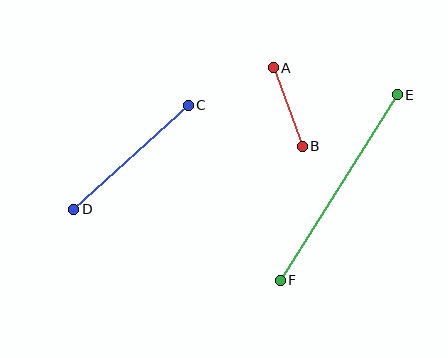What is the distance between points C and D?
The distance is approximately 155 pixels.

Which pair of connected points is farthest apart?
Points E and F are farthest apart.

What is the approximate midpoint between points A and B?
The midpoint is at approximately (288, 107) pixels.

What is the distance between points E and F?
The distance is approximately 219 pixels.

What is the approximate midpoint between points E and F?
The midpoint is at approximately (339, 188) pixels.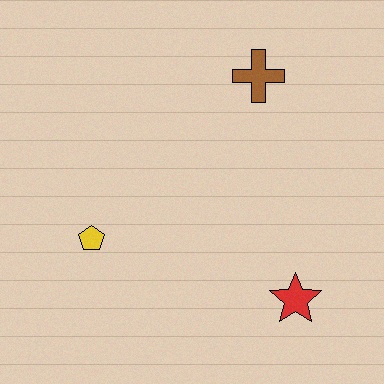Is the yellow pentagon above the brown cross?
No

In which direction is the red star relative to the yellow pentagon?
The red star is to the right of the yellow pentagon.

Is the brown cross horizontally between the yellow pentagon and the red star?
Yes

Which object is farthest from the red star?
The brown cross is farthest from the red star.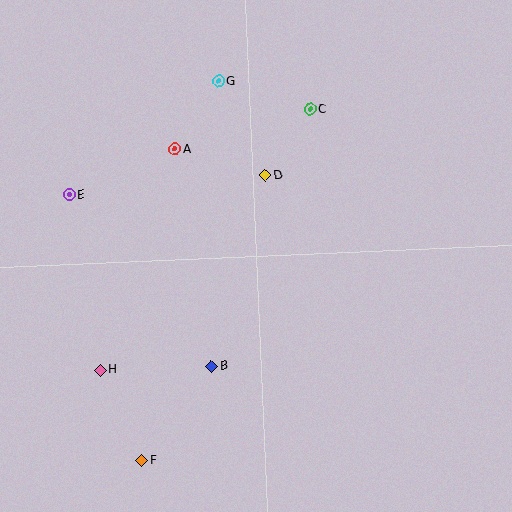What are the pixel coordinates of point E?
Point E is at (69, 195).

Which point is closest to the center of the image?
Point D at (265, 175) is closest to the center.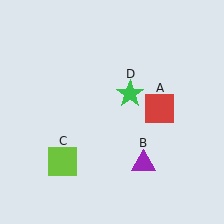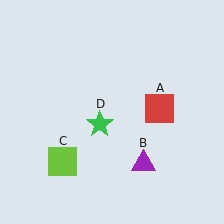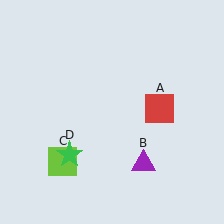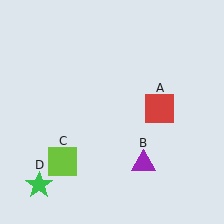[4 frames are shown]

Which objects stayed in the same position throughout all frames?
Red square (object A) and purple triangle (object B) and lime square (object C) remained stationary.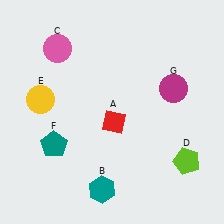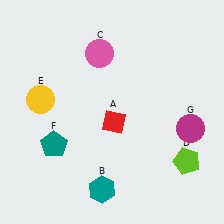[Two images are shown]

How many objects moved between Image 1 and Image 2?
2 objects moved between the two images.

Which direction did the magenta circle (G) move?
The magenta circle (G) moved down.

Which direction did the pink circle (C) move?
The pink circle (C) moved right.